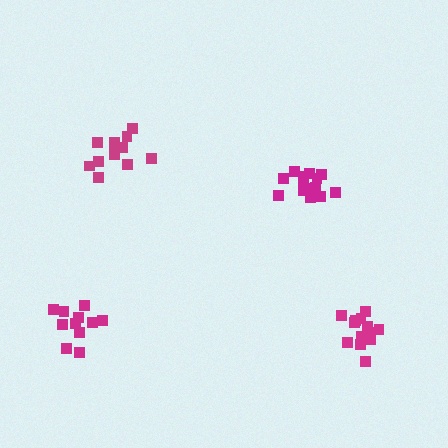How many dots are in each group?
Group 1: 14 dots, Group 2: 13 dots, Group 3: 14 dots, Group 4: 11 dots (52 total).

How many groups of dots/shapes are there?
There are 4 groups.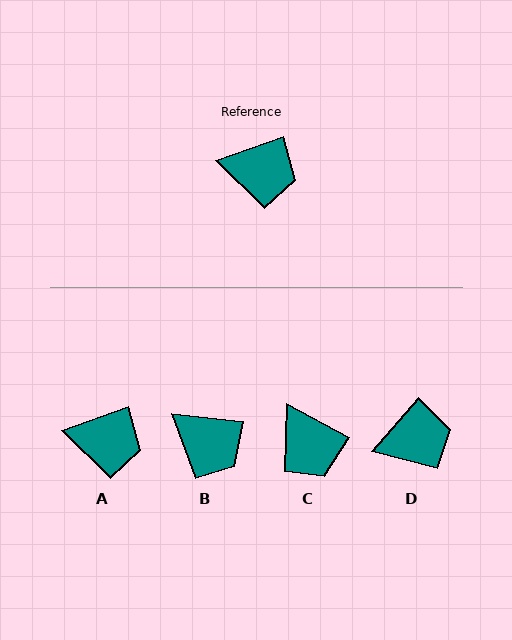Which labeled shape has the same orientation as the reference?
A.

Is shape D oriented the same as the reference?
No, it is off by about 30 degrees.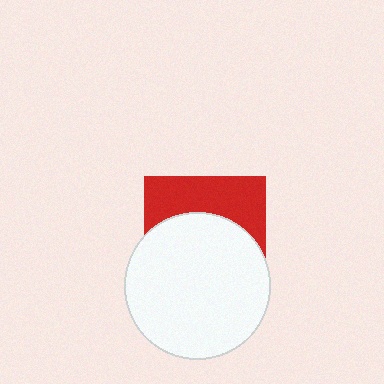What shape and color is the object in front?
The object in front is a white circle.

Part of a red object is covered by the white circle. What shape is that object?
It is a square.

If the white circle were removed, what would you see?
You would see the complete red square.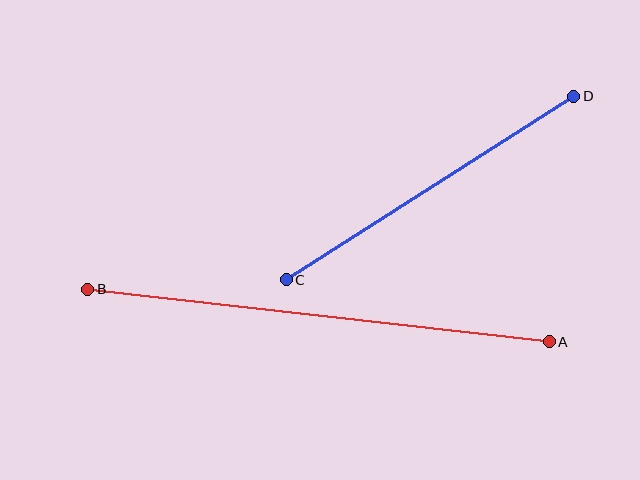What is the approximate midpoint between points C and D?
The midpoint is at approximately (430, 188) pixels.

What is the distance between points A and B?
The distance is approximately 465 pixels.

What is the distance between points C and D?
The distance is approximately 341 pixels.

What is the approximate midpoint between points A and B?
The midpoint is at approximately (318, 315) pixels.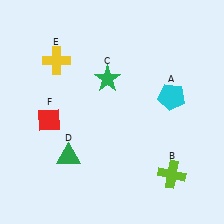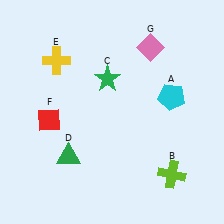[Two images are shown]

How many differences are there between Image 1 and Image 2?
There is 1 difference between the two images.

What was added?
A pink diamond (G) was added in Image 2.